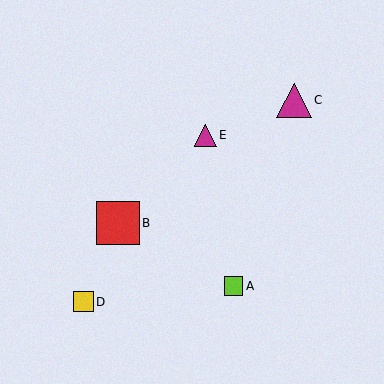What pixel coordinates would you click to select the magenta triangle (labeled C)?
Click at (294, 100) to select the magenta triangle C.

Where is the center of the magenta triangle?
The center of the magenta triangle is at (205, 135).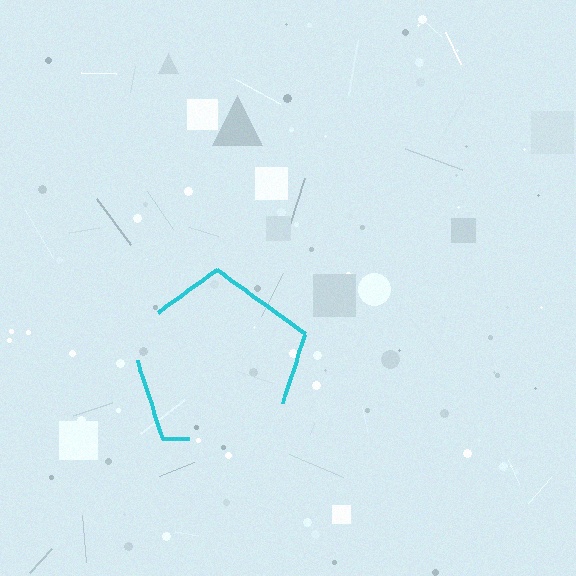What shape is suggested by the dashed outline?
The dashed outline suggests a pentagon.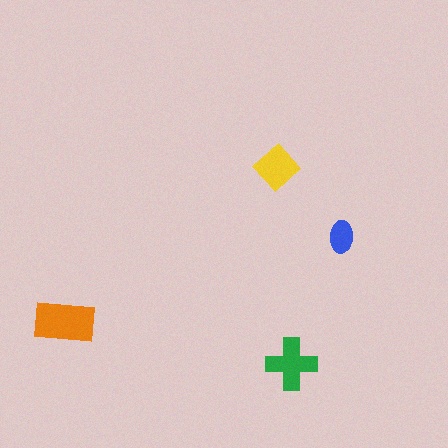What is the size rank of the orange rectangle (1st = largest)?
1st.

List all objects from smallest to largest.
The blue ellipse, the yellow diamond, the green cross, the orange rectangle.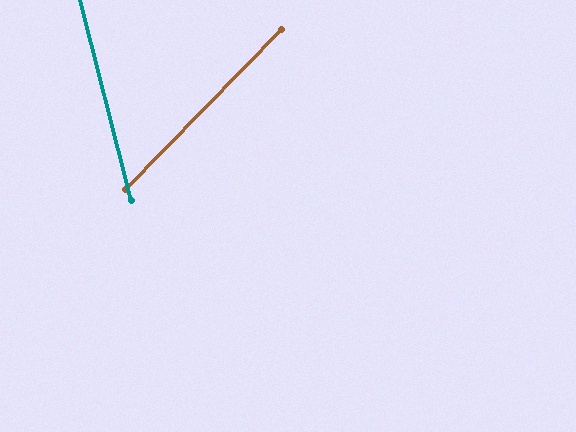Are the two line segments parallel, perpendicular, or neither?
Neither parallel nor perpendicular — they differ by about 58°.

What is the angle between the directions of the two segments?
Approximately 58 degrees.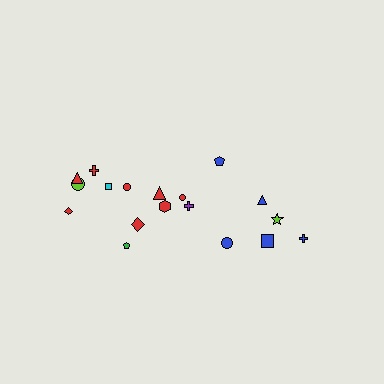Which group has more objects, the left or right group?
The left group.